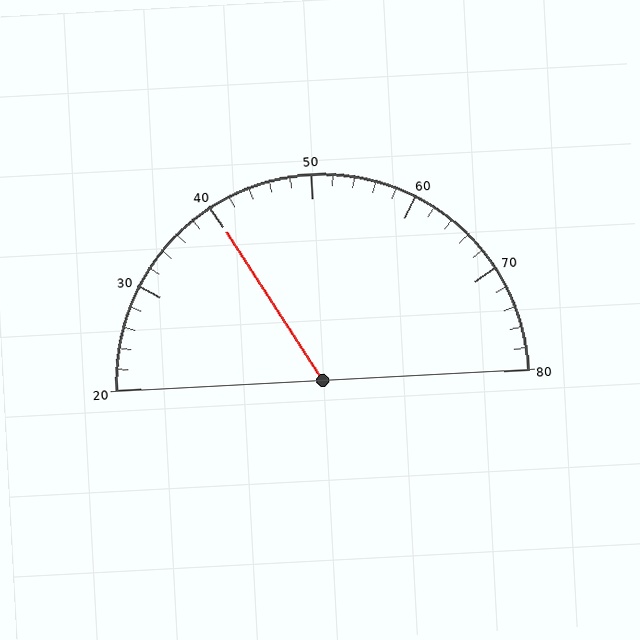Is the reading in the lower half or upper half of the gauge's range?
The reading is in the lower half of the range (20 to 80).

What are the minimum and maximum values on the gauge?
The gauge ranges from 20 to 80.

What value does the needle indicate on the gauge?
The needle indicates approximately 40.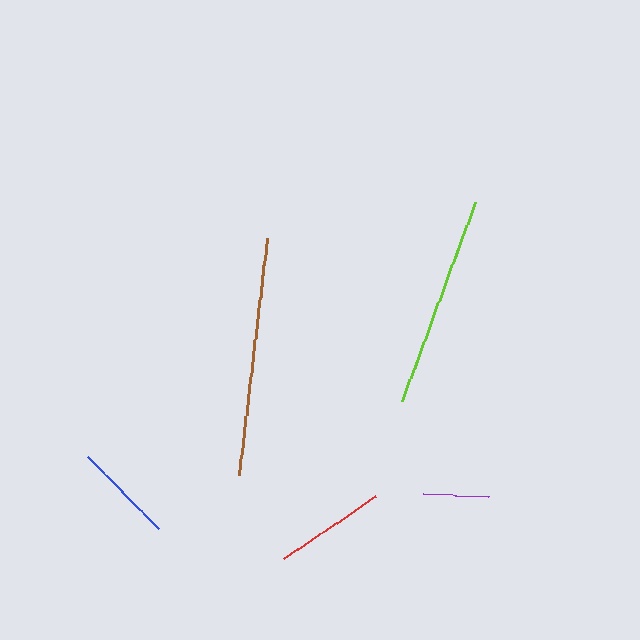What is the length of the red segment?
The red segment is approximately 111 pixels long.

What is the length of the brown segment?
The brown segment is approximately 240 pixels long.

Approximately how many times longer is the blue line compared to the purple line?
The blue line is approximately 1.5 times the length of the purple line.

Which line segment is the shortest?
The purple line is the shortest at approximately 66 pixels.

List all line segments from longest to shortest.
From longest to shortest: brown, lime, red, blue, purple.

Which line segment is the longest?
The brown line is the longest at approximately 240 pixels.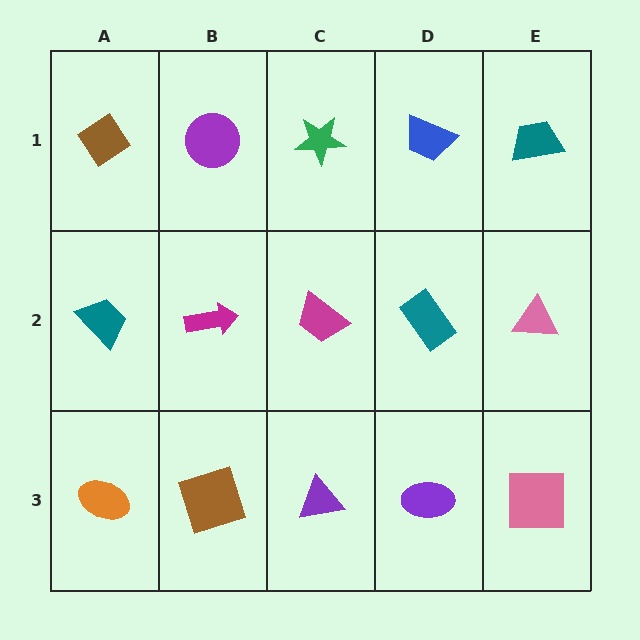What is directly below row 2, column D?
A purple ellipse.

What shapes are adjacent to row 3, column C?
A magenta trapezoid (row 2, column C), a brown square (row 3, column B), a purple ellipse (row 3, column D).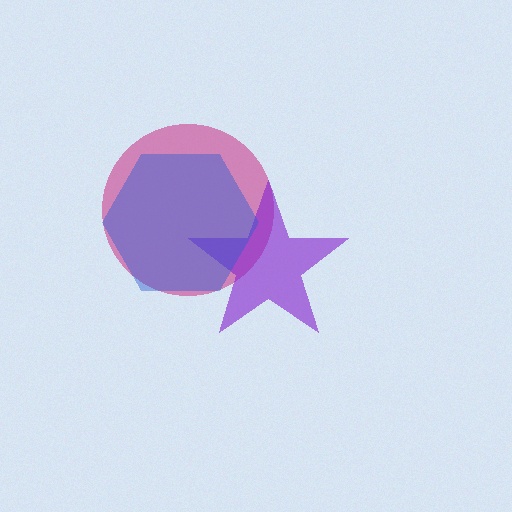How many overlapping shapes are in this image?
There are 3 overlapping shapes in the image.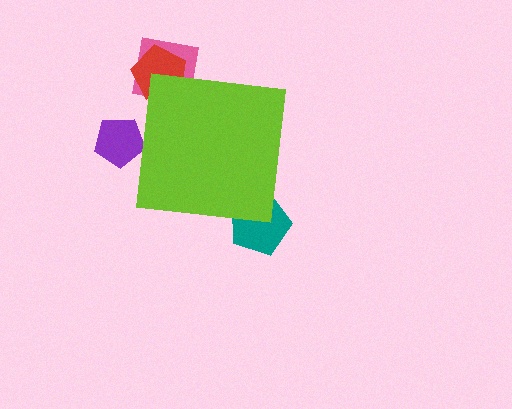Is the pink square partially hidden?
Yes, the pink square is partially hidden behind the lime square.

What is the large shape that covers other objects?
A lime square.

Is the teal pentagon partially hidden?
Yes, the teal pentagon is partially hidden behind the lime square.